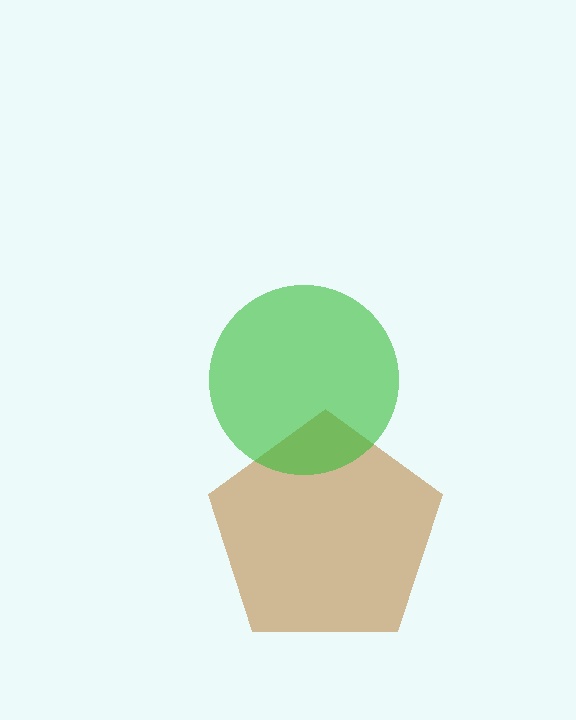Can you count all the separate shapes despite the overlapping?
Yes, there are 2 separate shapes.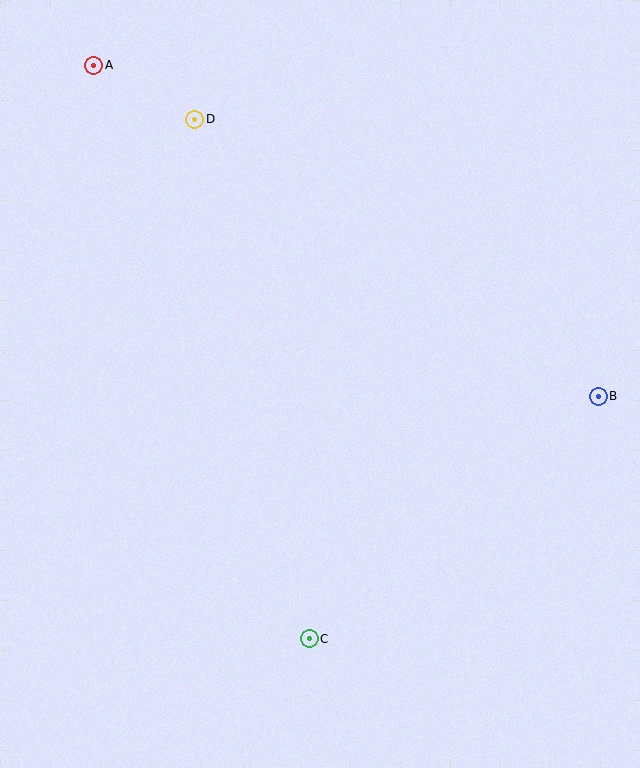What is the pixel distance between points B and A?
The distance between B and A is 604 pixels.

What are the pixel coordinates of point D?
Point D is at (195, 119).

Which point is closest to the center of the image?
Point C at (309, 639) is closest to the center.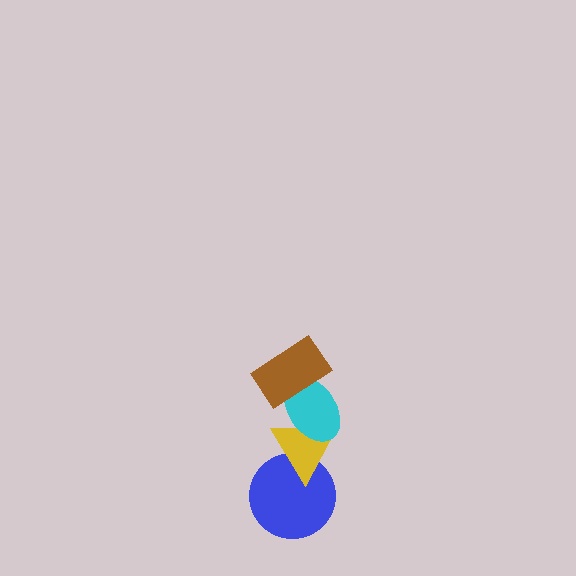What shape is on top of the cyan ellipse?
The brown rectangle is on top of the cyan ellipse.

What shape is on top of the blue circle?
The yellow triangle is on top of the blue circle.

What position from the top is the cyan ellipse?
The cyan ellipse is 2nd from the top.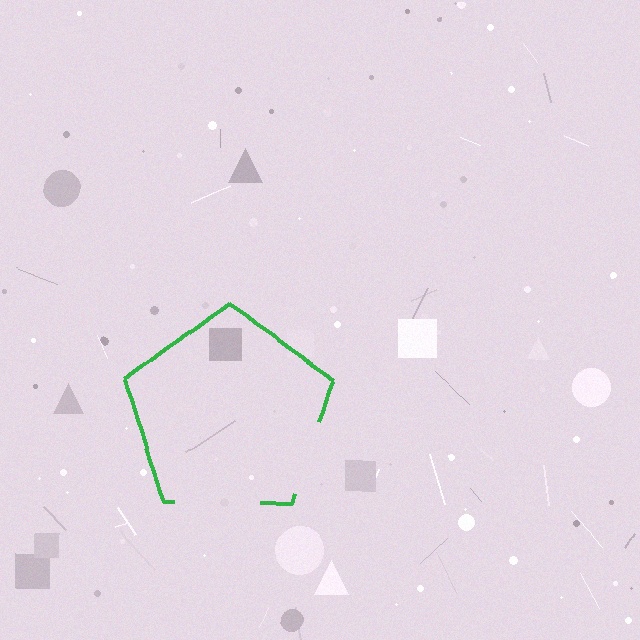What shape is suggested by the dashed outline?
The dashed outline suggests a pentagon.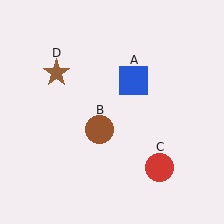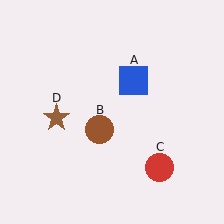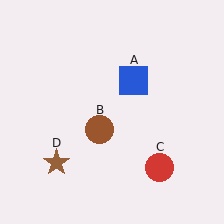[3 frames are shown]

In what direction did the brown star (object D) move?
The brown star (object D) moved down.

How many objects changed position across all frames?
1 object changed position: brown star (object D).